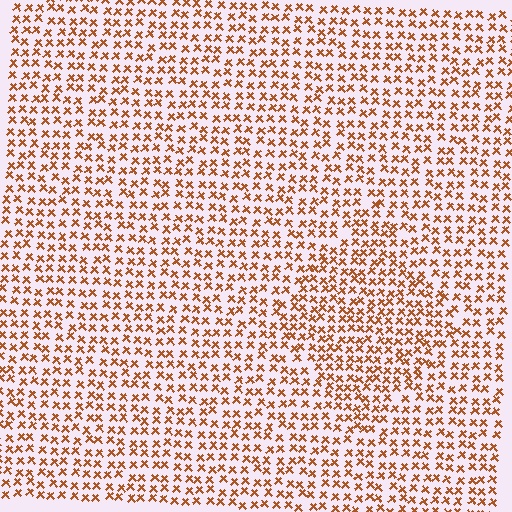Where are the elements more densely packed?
The elements are more densely packed inside the diamond boundary.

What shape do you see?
I see a diamond.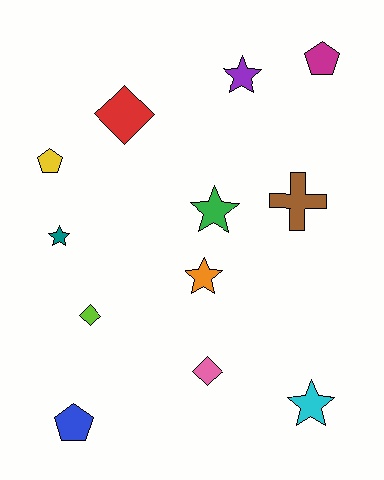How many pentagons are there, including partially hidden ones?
There are 3 pentagons.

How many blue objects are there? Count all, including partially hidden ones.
There is 1 blue object.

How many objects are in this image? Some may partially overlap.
There are 12 objects.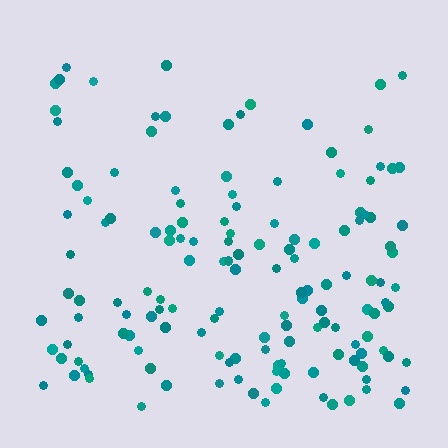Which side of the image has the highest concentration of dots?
The bottom.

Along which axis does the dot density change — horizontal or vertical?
Vertical.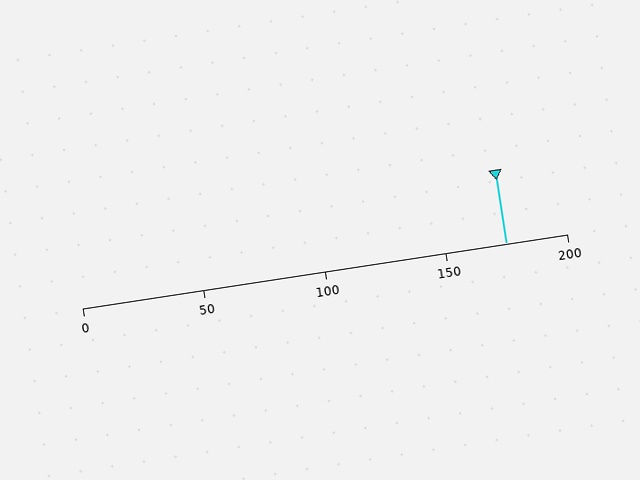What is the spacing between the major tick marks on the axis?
The major ticks are spaced 50 apart.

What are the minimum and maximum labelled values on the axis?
The axis runs from 0 to 200.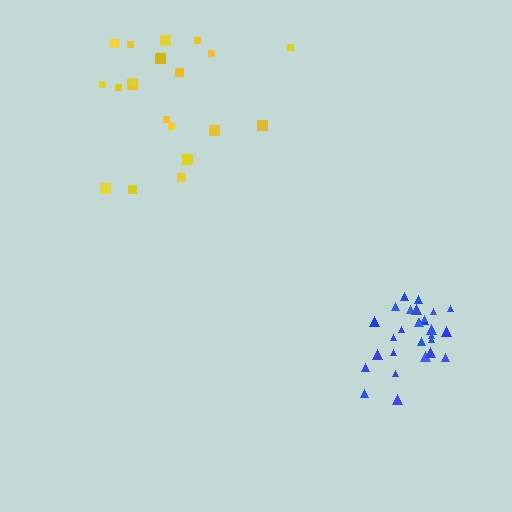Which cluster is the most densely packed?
Blue.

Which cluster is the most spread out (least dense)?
Yellow.